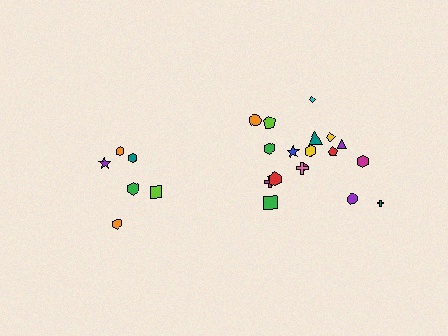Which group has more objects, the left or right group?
The right group.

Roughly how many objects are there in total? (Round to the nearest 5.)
Roughly 25 objects in total.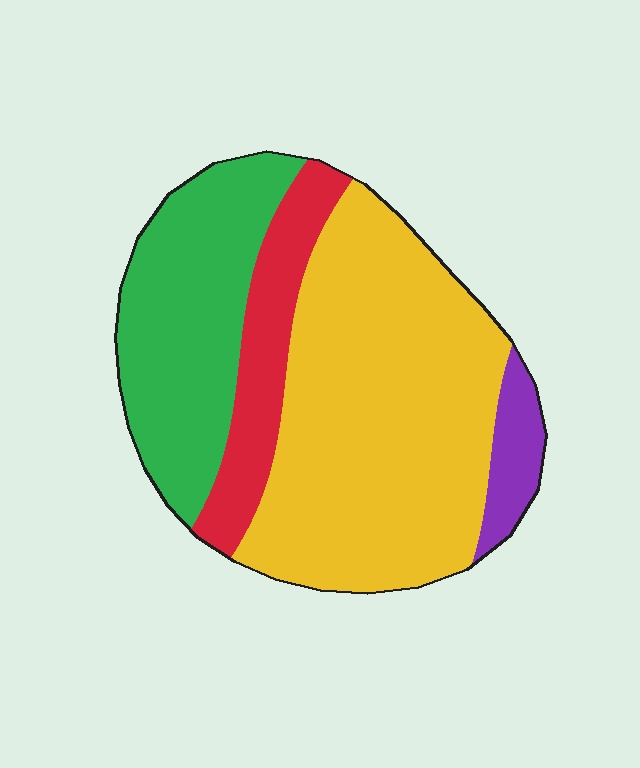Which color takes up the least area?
Purple, at roughly 5%.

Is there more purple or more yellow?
Yellow.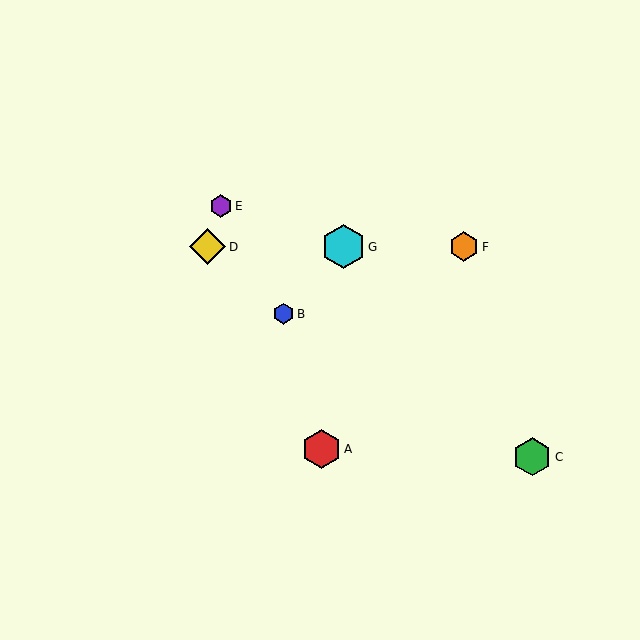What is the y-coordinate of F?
Object F is at y≈247.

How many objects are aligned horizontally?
3 objects (D, F, G) are aligned horizontally.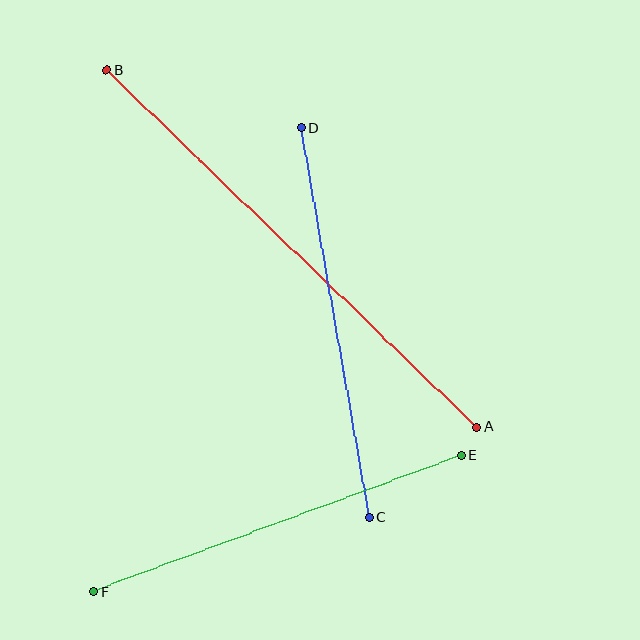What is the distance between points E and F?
The distance is approximately 392 pixels.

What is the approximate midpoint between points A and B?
The midpoint is at approximately (292, 249) pixels.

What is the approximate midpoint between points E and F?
The midpoint is at approximately (277, 523) pixels.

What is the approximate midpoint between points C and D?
The midpoint is at approximately (335, 323) pixels.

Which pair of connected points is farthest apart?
Points A and B are farthest apart.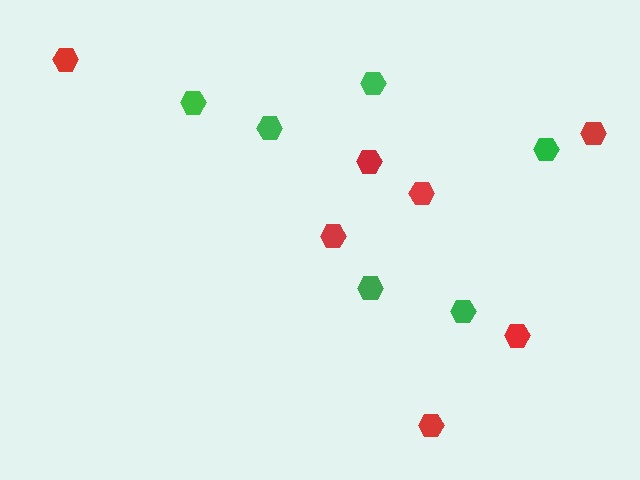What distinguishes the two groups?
There are 2 groups: one group of red hexagons (7) and one group of green hexagons (6).